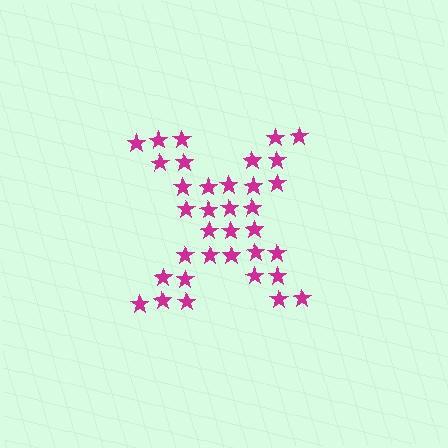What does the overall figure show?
The overall figure shows the letter X.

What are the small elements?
The small elements are stars.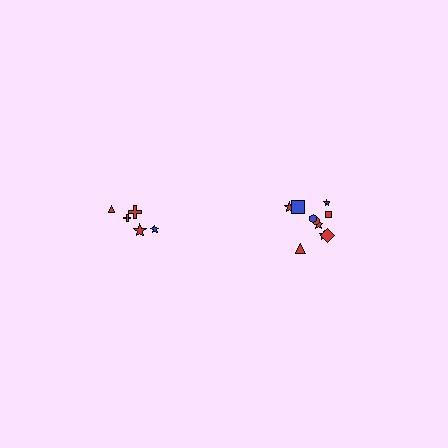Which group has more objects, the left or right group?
The right group.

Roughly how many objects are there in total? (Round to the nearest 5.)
Roughly 15 objects in total.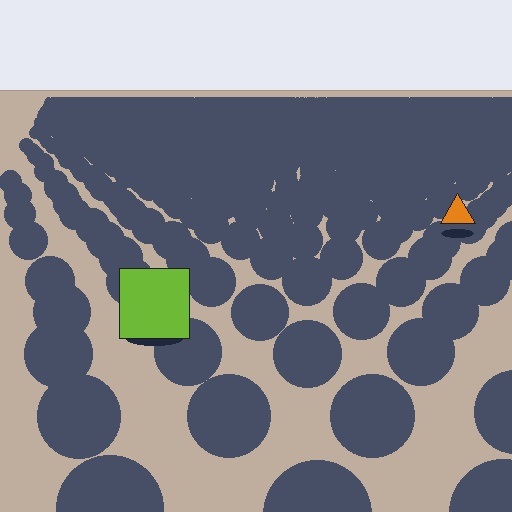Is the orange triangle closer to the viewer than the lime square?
No. The lime square is closer — you can tell from the texture gradient: the ground texture is coarser near it.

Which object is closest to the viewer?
The lime square is closest. The texture marks near it are larger and more spread out.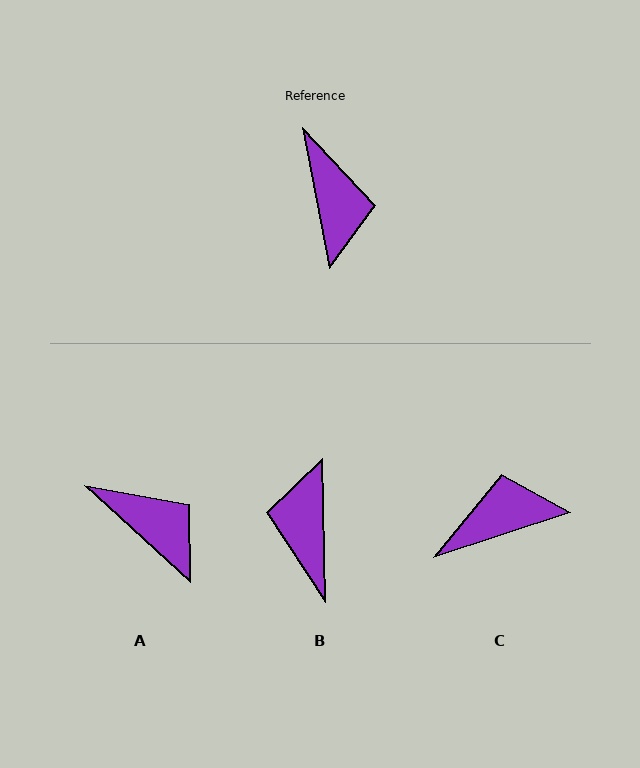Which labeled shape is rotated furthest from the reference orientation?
B, about 170 degrees away.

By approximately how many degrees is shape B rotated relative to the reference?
Approximately 170 degrees counter-clockwise.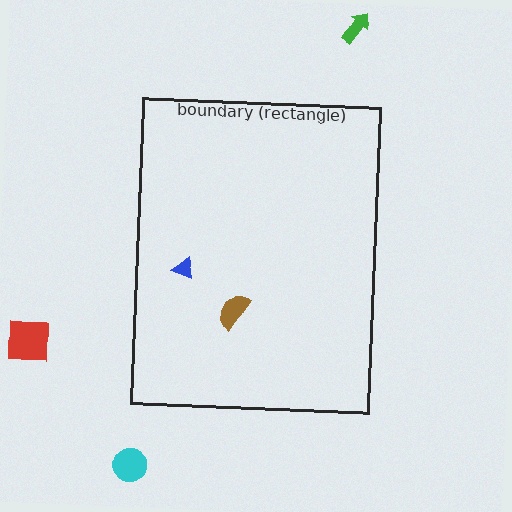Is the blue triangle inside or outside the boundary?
Inside.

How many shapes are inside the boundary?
2 inside, 3 outside.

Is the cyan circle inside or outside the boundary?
Outside.